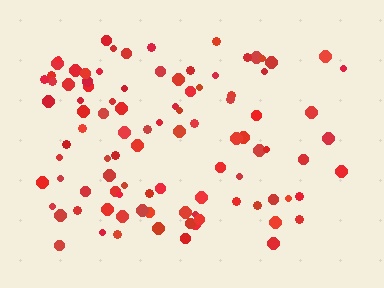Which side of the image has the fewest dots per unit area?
The right.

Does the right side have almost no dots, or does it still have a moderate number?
Still a moderate number, just noticeably fewer than the left.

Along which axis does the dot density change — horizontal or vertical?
Horizontal.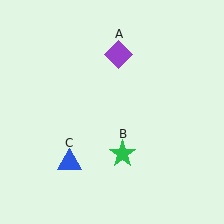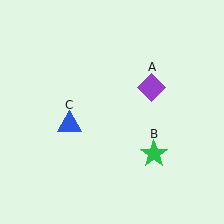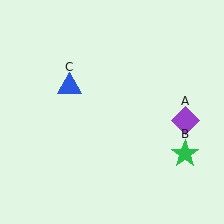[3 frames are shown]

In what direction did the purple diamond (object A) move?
The purple diamond (object A) moved down and to the right.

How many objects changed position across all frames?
3 objects changed position: purple diamond (object A), green star (object B), blue triangle (object C).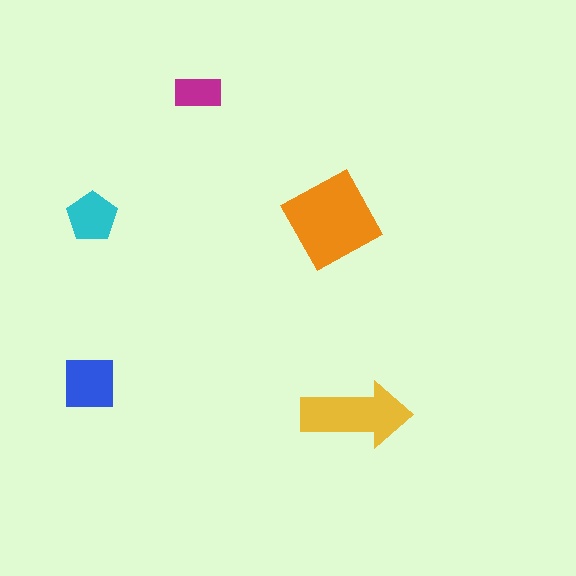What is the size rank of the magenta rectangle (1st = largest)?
5th.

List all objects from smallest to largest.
The magenta rectangle, the cyan pentagon, the blue square, the yellow arrow, the orange diamond.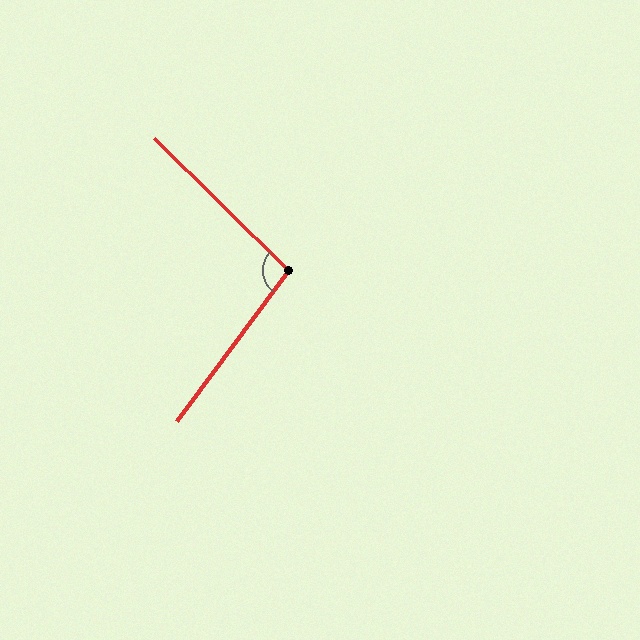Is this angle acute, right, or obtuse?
It is obtuse.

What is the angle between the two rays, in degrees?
Approximately 98 degrees.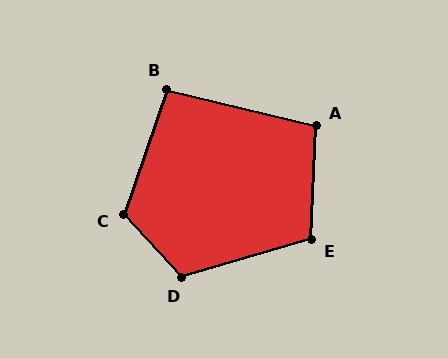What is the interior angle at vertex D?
Approximately 117 degrees (obtuse).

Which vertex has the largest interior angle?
C, at approximately 118 degrees.